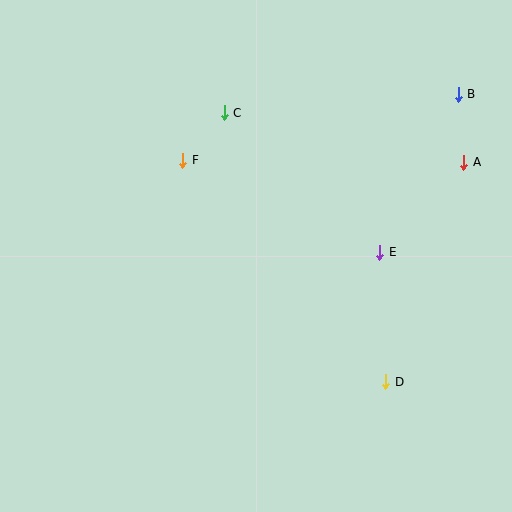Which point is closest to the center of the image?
Point F at (183, 160) is closest to the center.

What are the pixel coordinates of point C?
Point C is at (224, 113).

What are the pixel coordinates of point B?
Point B is at (458, 94).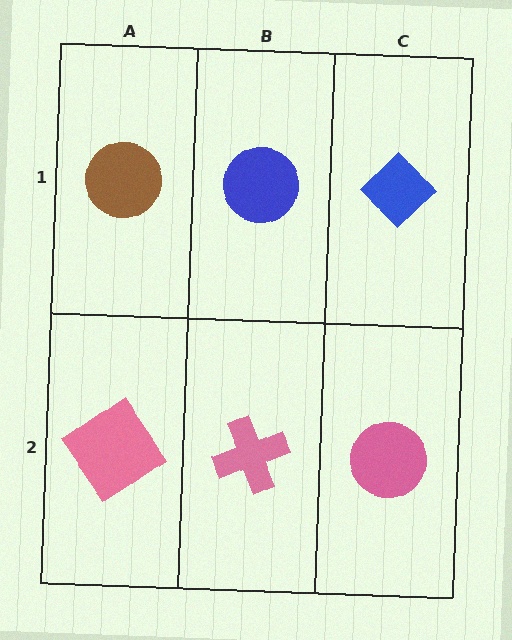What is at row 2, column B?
A pink cross.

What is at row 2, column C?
A pink circle.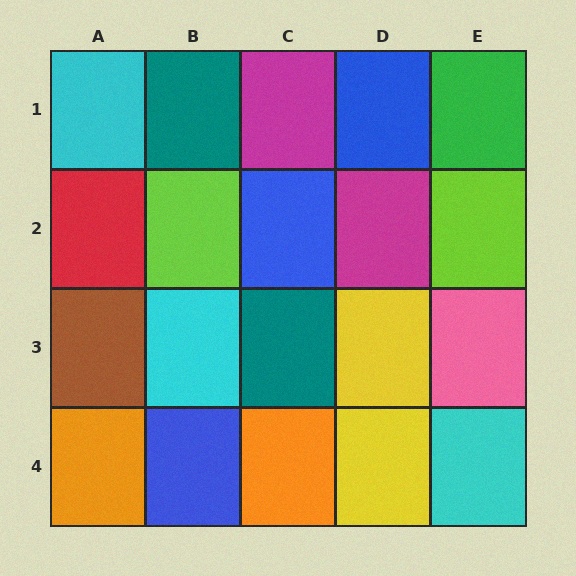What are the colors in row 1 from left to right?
Cyan, teal, magenta, blue, green.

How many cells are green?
1 cell is green.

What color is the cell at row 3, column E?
Pink.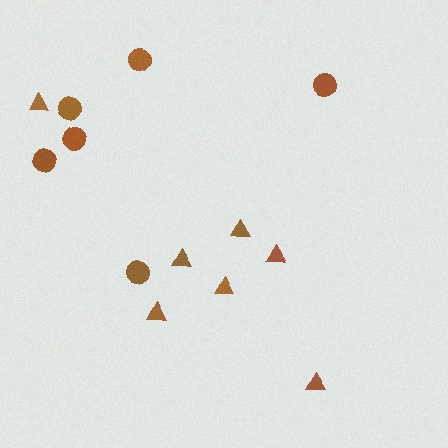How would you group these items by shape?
There are 2 groups: one group of triangles (7) and one group of circles (6).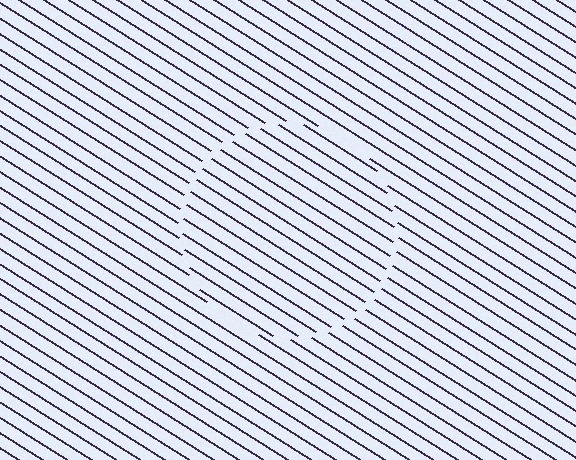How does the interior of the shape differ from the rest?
The interior of the shape contains the same grating, shifted by half a period — the contour is defined by the phase discontinuity where line-ends from the inner and outer gratings abut.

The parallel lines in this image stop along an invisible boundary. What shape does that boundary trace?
An illusory circle. The interior of the shape contains the same grating, shifted by half a period — the contour is defined by the phase discontinuity where line-ends from the inner and outer gratings abut.